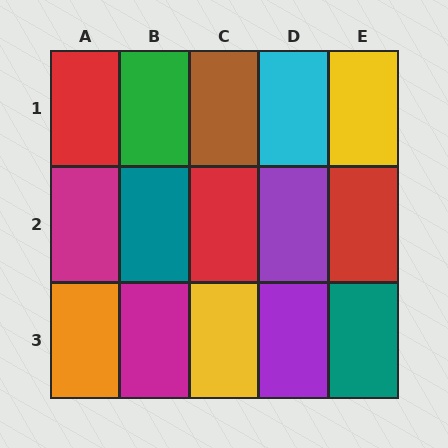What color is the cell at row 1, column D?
Cyan.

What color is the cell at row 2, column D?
Purple.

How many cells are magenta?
2 cells are magenta.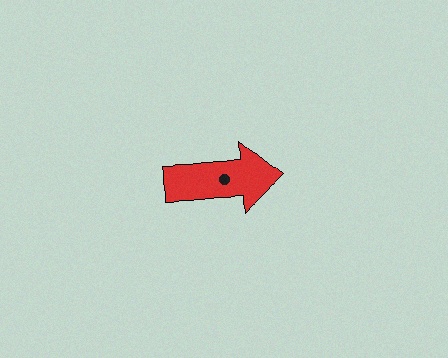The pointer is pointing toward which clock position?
Roughly 3 o'clock.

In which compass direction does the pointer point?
East.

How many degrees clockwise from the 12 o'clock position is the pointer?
Approximately 88 degrees.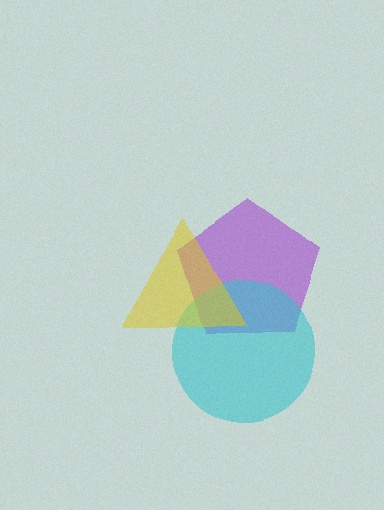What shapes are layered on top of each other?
The layered shapes are: a purple pentagon, a cyan circle, a yellow triangle.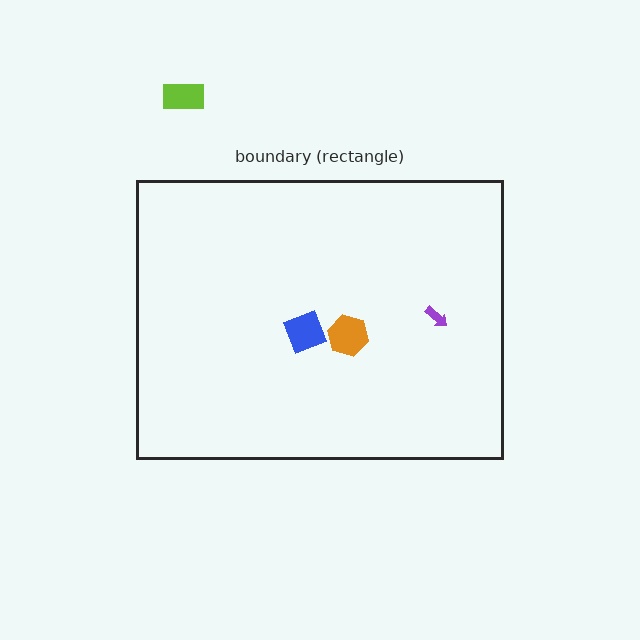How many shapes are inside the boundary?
3 inside, 1 outside.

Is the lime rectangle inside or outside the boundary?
Outside.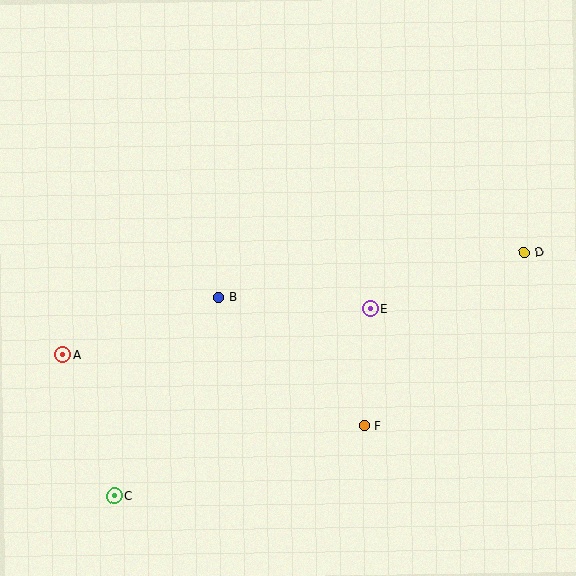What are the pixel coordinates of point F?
Point F is at (364, 426).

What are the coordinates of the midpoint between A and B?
The midpoint between A and B is at (141, 326).